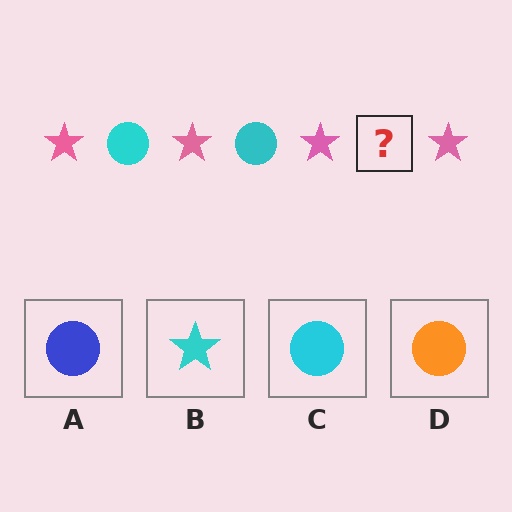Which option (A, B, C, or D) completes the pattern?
C.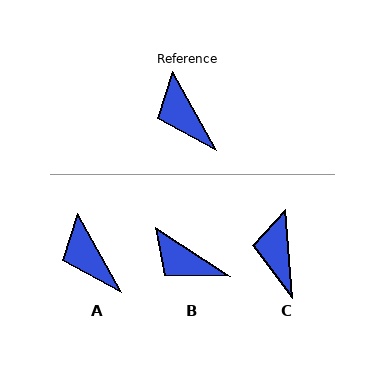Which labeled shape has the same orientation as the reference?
A.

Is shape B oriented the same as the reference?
No, it is off by about 28 degrees.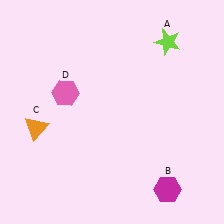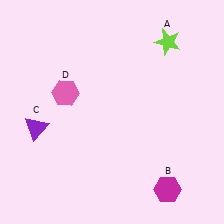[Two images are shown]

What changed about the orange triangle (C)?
In Image 1, C is orange. In Image 2, it changed to purple.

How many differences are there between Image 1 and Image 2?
There is 1 difference between the two images.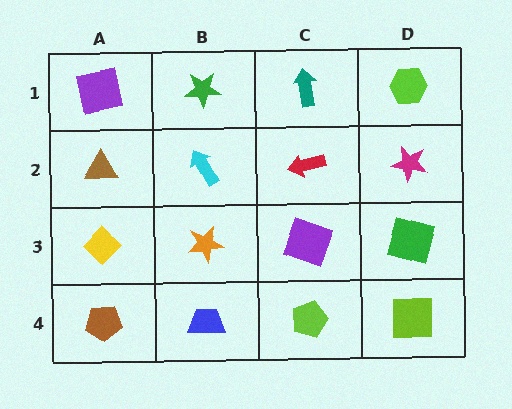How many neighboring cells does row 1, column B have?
3.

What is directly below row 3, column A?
A brown pentagon.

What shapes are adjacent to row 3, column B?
A cyan arrow (row 2, column B), a blue trapezoid (row 4, column B), a yellow diamond (row 3, column A), a purple square (row 3, column C).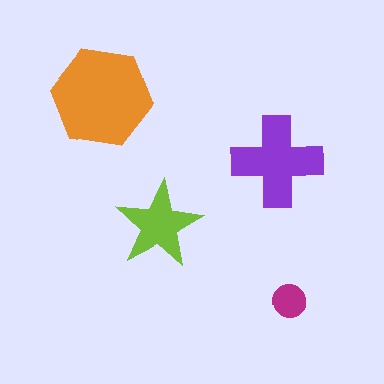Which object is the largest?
The orange hexagon.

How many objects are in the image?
There are 4 objects in the image.